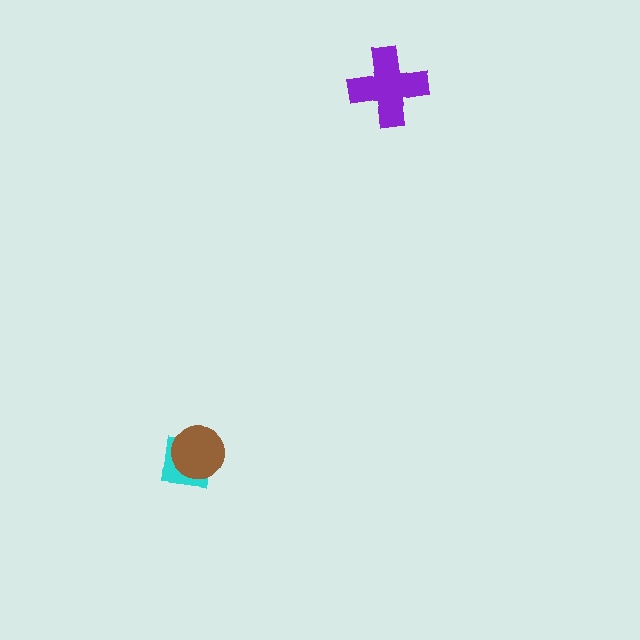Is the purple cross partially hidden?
No, no other shape covers it.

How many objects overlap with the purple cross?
0 objects overlap with the purple cross.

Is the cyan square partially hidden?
Yes, it is partially covered by another shape.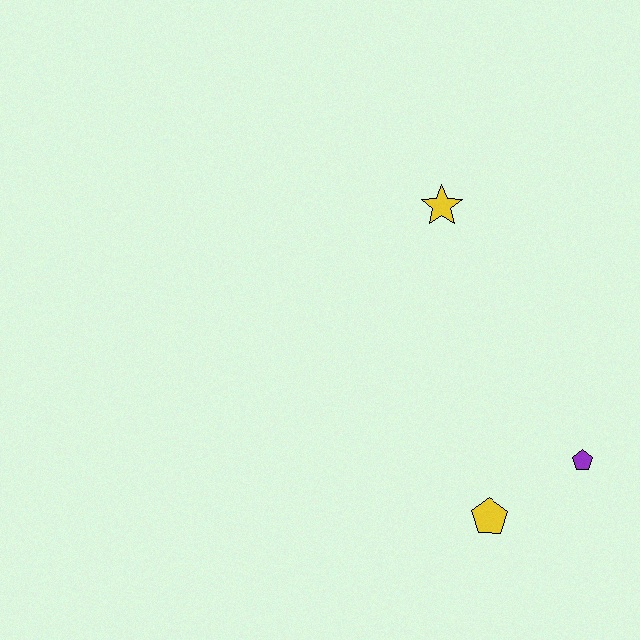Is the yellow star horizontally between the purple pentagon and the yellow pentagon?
No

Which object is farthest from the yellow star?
The yellow pentagon is farthest from the yellow star.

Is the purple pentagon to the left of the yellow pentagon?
No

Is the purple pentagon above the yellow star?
No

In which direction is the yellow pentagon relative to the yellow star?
The yellow pentagon is below the yellow star.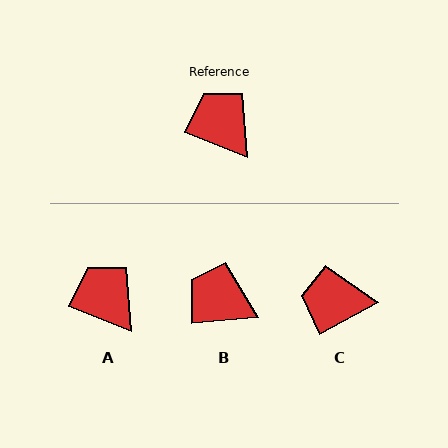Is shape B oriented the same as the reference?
No, it is off by about 27 degrees.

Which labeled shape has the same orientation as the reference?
A.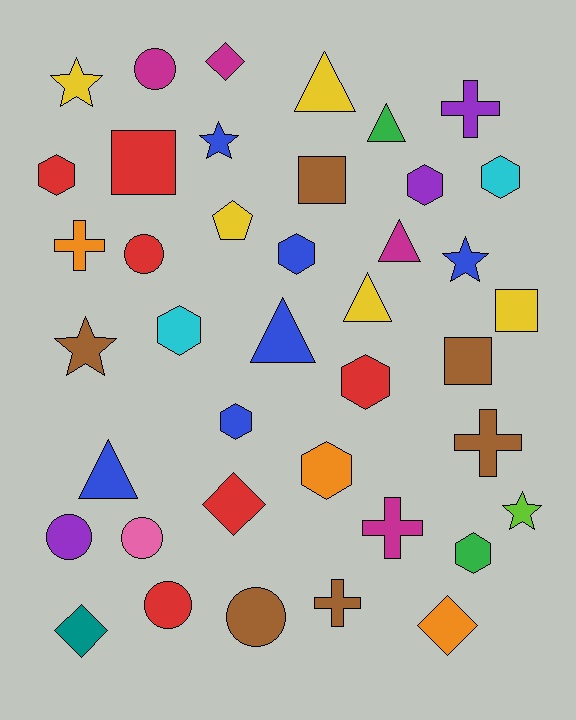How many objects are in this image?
There are 40 objects.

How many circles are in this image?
There are 6 circles.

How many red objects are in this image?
There are 6 red objects.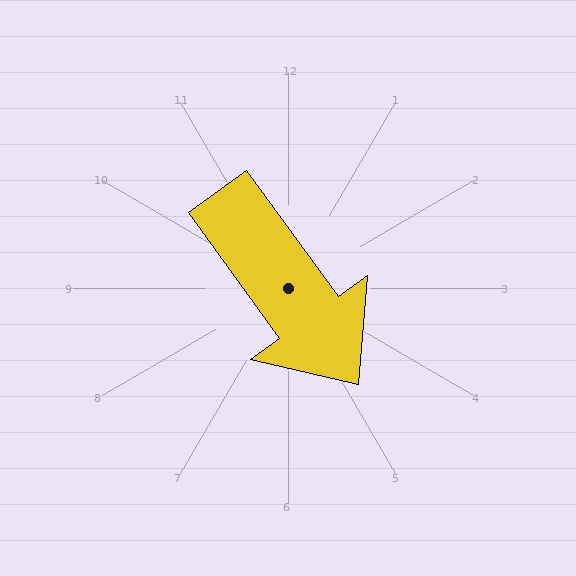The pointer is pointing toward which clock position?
Roughly 5 o'clock.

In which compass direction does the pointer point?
Southeast.